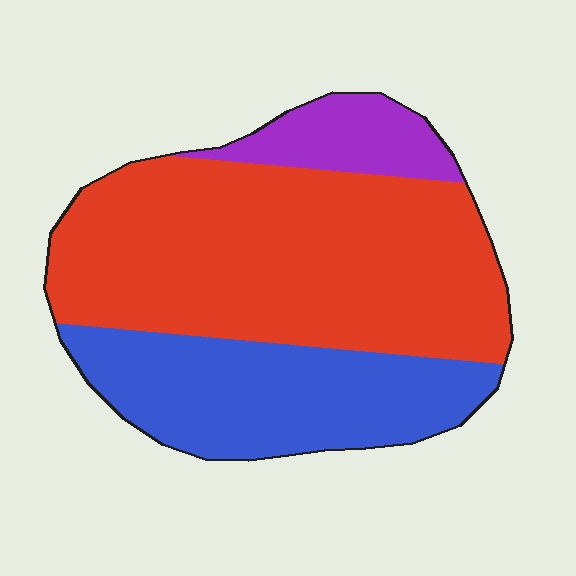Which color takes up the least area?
Purple, at roughly 10%.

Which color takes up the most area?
Red, at roughly 60%.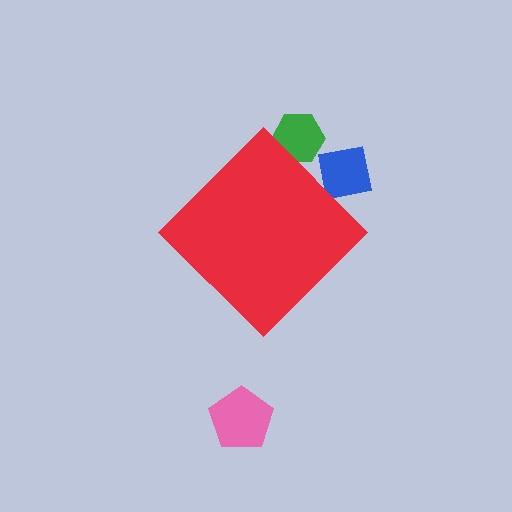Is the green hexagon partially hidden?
Yes, the green hexagon is partially hidden behind the red diamond.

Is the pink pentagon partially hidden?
No, the pink pentagon is fully visible.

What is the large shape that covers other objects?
A red diamond.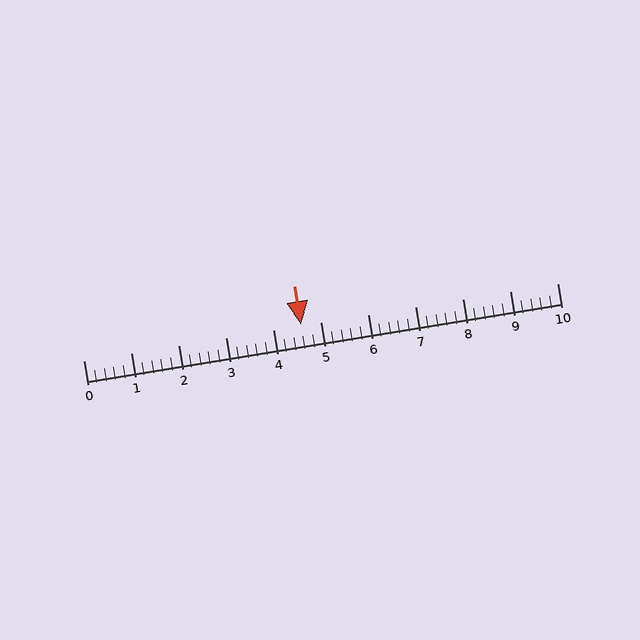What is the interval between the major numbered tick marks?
The major tick marks are spaced 1 units apart.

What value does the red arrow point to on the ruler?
The red arrow points to approximately 4.6.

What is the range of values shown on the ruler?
The ruler shows values from 0 to 10.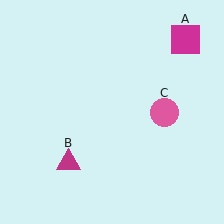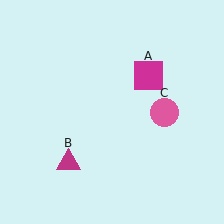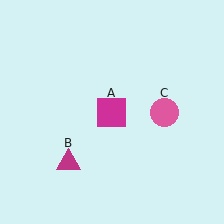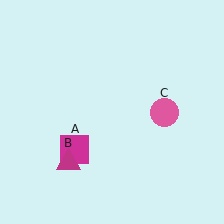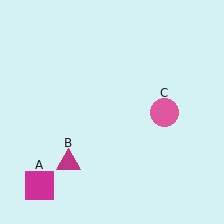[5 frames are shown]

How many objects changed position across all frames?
1 object changed position: magenta square (object A).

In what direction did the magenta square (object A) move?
The magenta square (object A) moved down and to the left.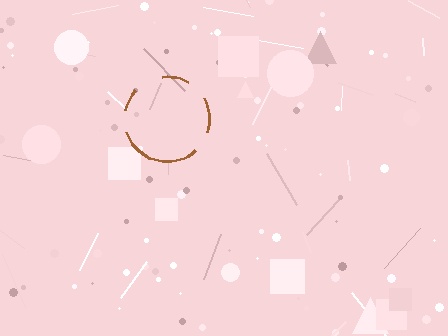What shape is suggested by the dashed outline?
The dashed outline suggests a circle.